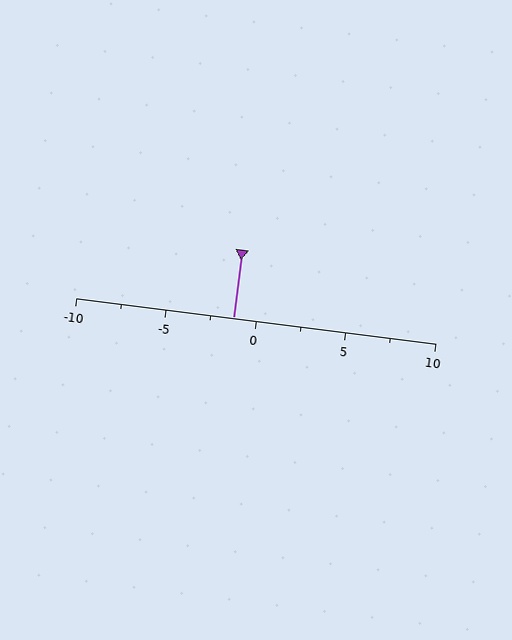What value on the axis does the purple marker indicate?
The marker indicates approximately -1.2.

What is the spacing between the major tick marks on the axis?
The major ticks are spaced 5 apart.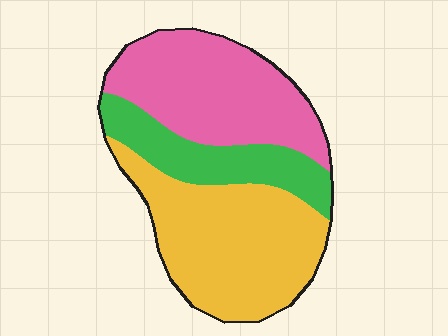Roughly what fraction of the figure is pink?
Pink covers roughly 35% of the figure.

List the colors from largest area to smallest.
From largest to smallest: yellow, pink, green.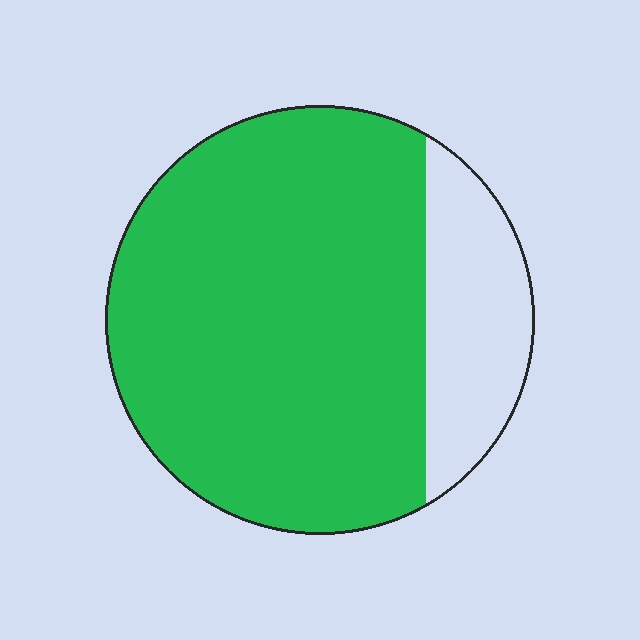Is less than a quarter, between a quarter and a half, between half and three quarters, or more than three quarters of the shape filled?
More than three quarters.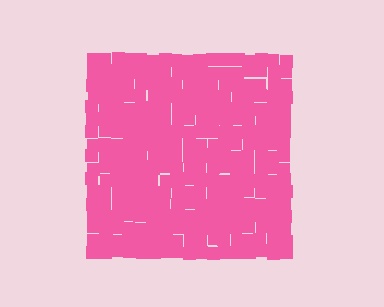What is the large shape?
The large shape is a square.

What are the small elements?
The small elements are squares.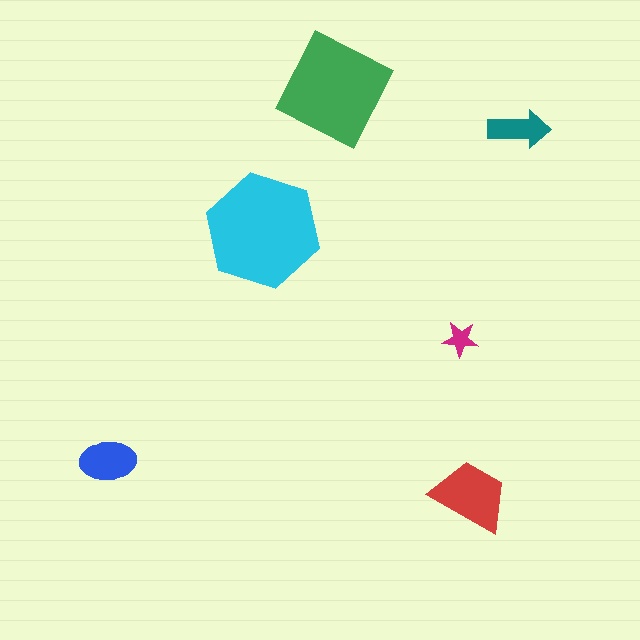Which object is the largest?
The cyan hexagon.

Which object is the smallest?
The magenta star.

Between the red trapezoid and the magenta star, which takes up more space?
The red trapezoid.